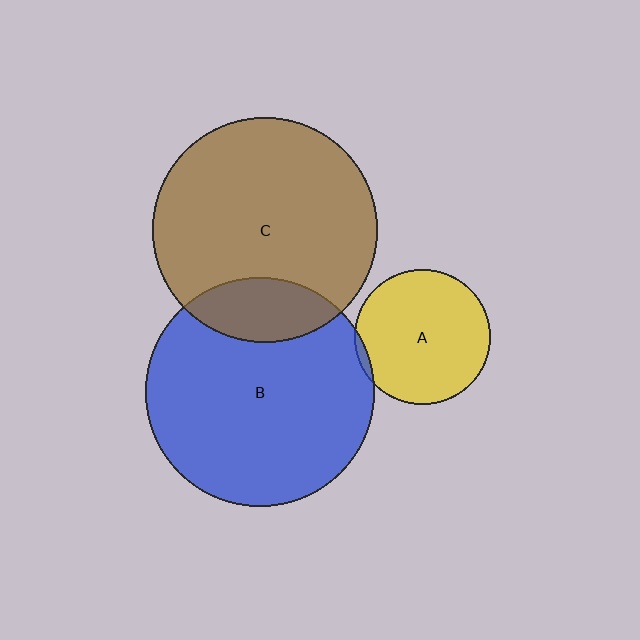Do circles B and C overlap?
Yes.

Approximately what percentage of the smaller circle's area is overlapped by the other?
Approximately 20%.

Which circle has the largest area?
Circle B (blue).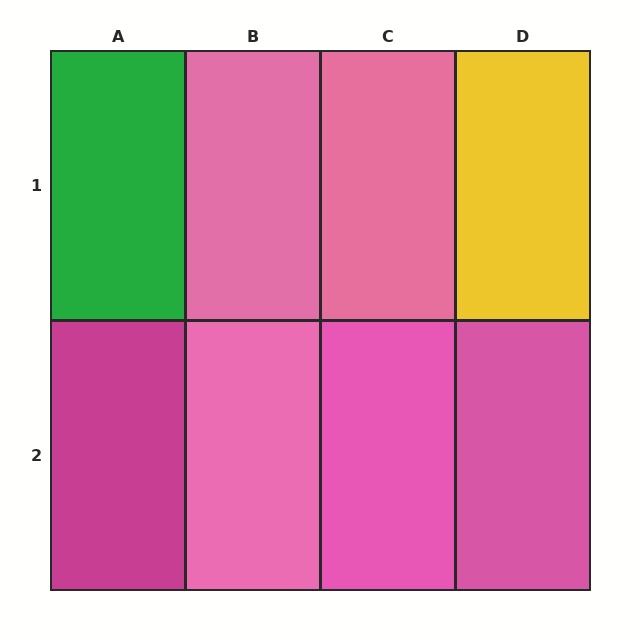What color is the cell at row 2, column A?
Magenta.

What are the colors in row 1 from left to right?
Green, pink, pink, yellow.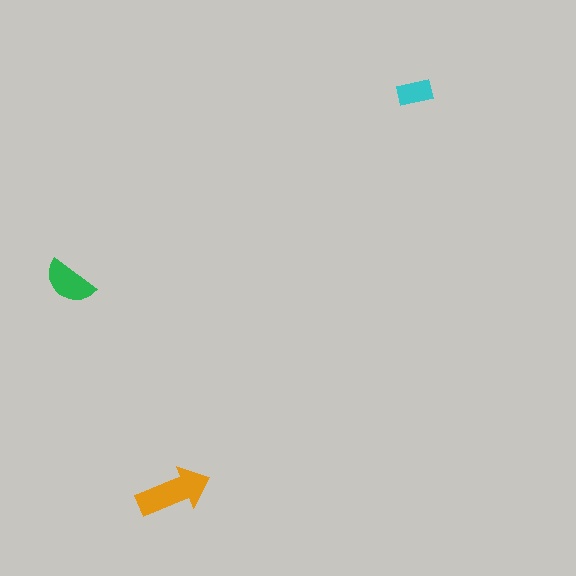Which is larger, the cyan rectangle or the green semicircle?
The green semicircle.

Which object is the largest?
The orange arrow.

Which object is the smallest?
The cyan rectangle.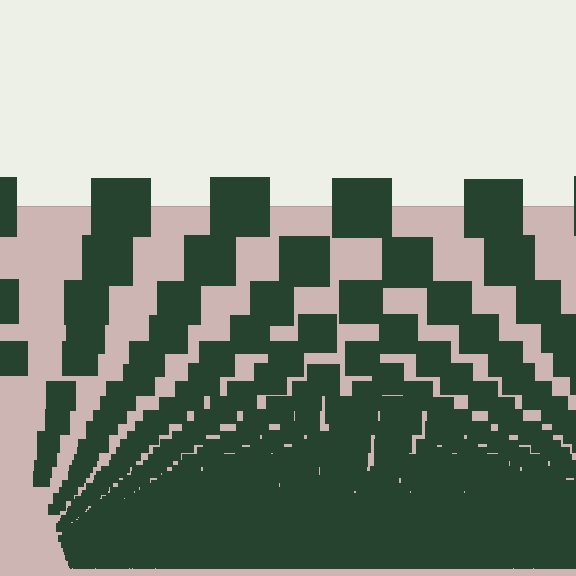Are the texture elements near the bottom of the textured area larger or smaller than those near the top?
Smaller. The gradient is inverted — elements near the bottom are smaller and denser.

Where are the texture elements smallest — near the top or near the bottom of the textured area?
Near the bottom.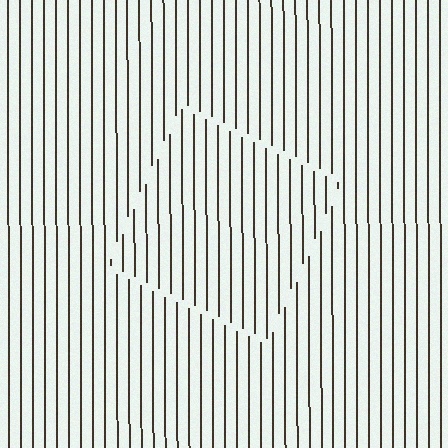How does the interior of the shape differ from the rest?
The interior of the shape contains the same grating, shifted by half a period — the contour is defined by the phase discontinuity where line-ends from the inner and outer gratings abut.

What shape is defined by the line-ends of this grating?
An illusory square. The interior of the shape contains the same grating, shifted by half a period — the contour is defined by the phase discontinuity where line-ends from the inner and outer gratings abut.